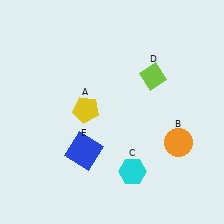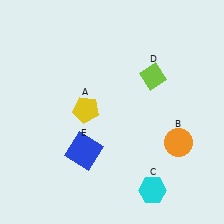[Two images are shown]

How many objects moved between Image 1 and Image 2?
1 object moved between the two images.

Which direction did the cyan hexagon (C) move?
The cyan hexagon (C) moved right.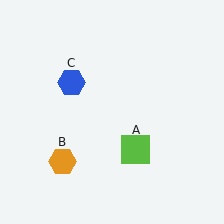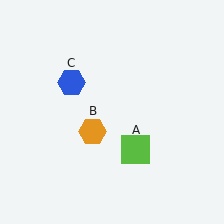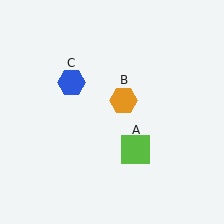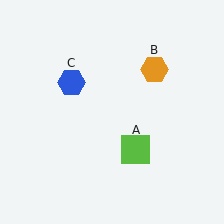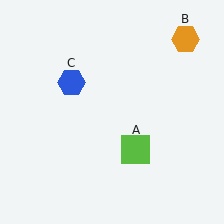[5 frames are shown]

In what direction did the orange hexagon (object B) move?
The orange hexagon (object B) moved up and to the right.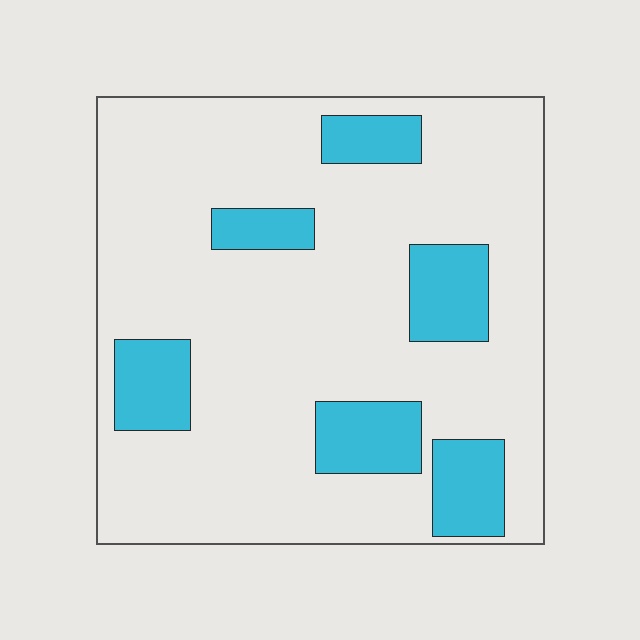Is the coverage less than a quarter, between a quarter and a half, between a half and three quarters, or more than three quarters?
Less than a quarter.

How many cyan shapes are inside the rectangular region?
6.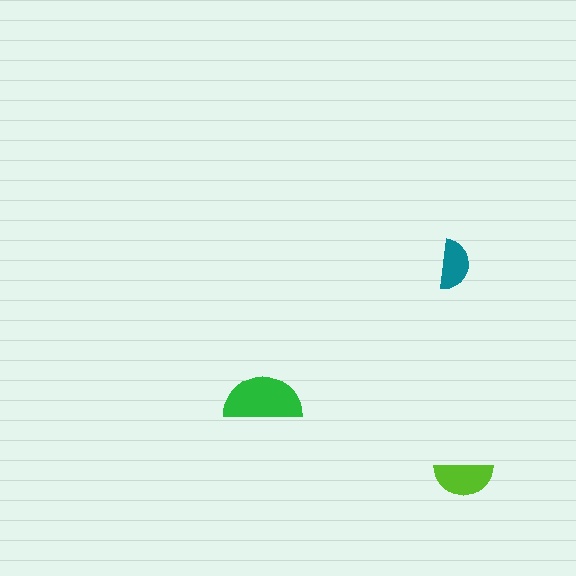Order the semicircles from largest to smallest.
the green one, the lime one, the teal one.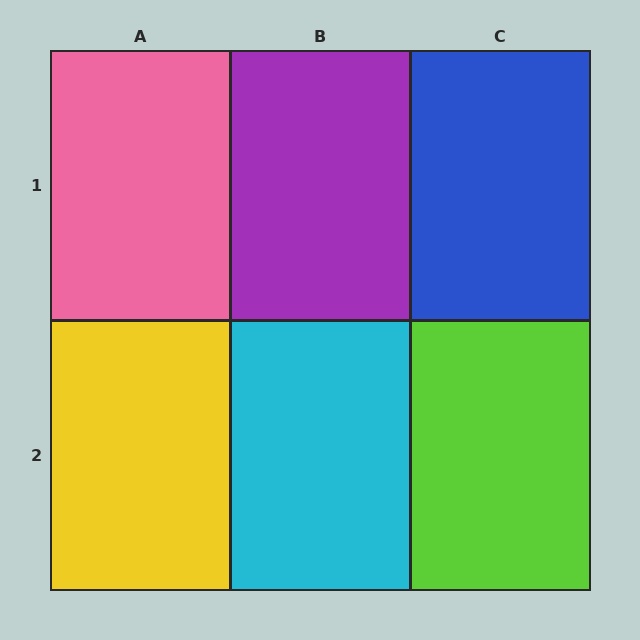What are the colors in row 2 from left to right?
Yellow, cyan, lime.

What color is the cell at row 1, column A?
Pink.